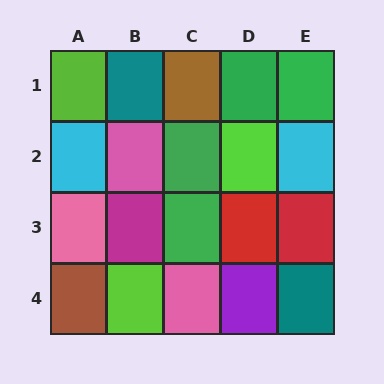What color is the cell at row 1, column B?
Teal.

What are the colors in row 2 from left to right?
Cyan, pink, green, lime, cyan.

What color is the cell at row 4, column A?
Brown.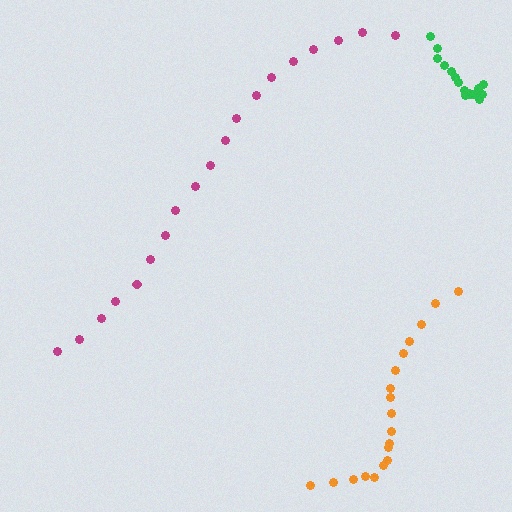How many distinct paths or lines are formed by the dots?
There are 3 distinct paths.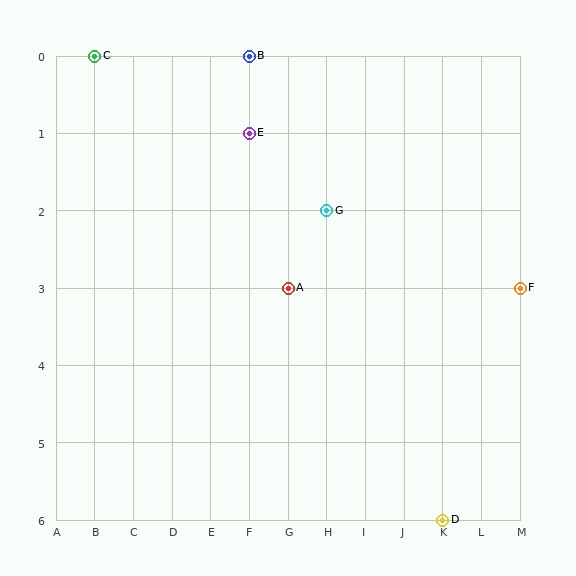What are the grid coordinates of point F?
Point F is at grid coordinates (M, 3).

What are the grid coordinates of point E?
Point E is at grid coordinates (F, 1).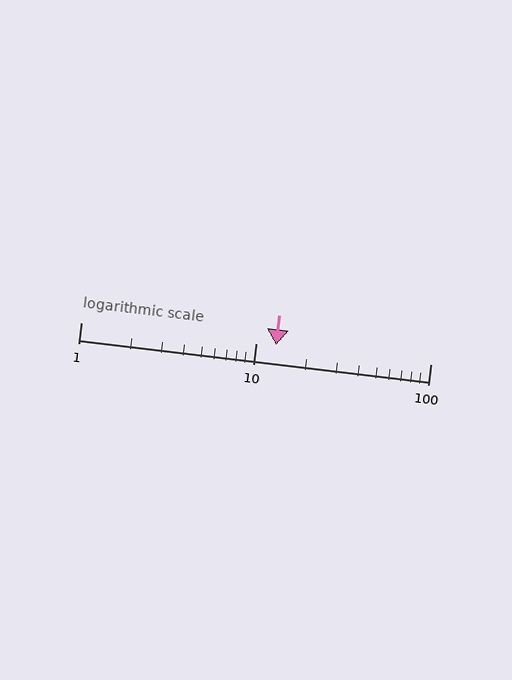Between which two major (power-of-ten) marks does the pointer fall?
The pointer is between 10 and 100.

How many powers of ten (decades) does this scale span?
The scale spans 2 decades, from 1 to 100.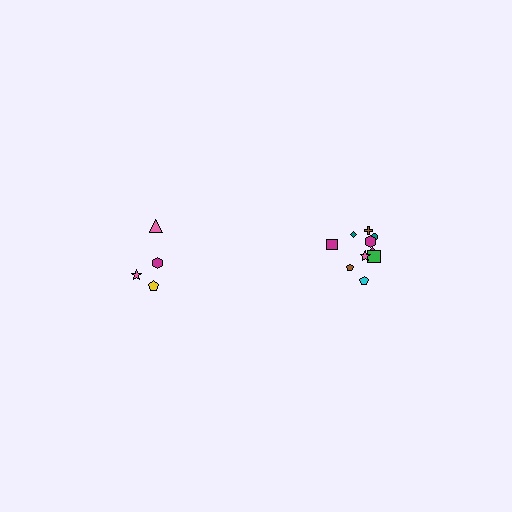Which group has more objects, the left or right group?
The right group.